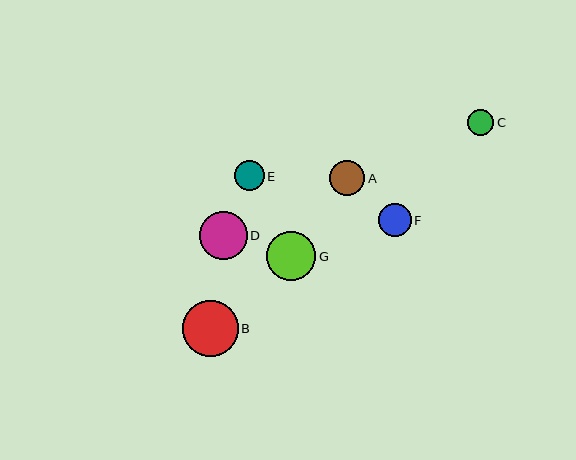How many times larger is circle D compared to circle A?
Circle D is approximately 1.4 times the size of circle A.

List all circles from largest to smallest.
From largest to smallest: B, G, D, A, F, E, C.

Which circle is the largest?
Circle B is the largest with a size of approximately 56 pixels.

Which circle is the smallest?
Circle C is the smallest with a size of approximately 26 pixels.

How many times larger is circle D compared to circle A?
Circle D is approximately 1.4 times the size of circle A.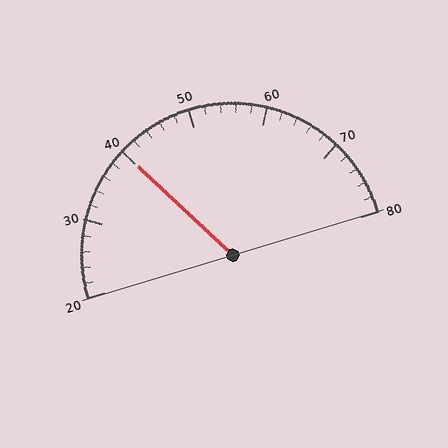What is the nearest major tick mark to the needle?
The nearest major tick mark is 40.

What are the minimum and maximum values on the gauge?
The gauge ranges from 20 to 80.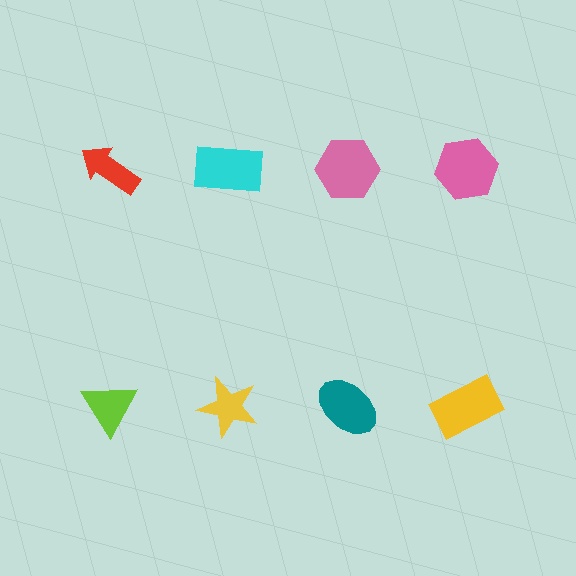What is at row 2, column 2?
A yellow star.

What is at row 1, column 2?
A cyan rectangle.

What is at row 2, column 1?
A lime triangle.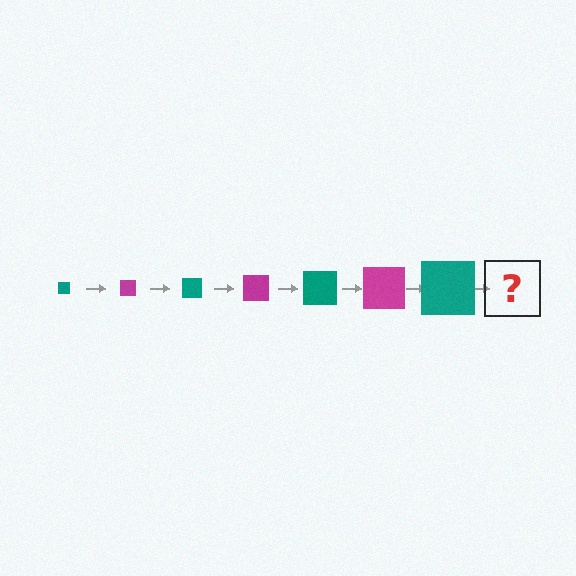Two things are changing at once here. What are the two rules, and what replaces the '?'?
The two rules are that the square grows larger each step and the color cycles through teal and magenta. The '?' should be a magenta square, larger than the previous one.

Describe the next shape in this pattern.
It should be a magenta square, larger than the previous one.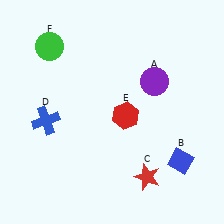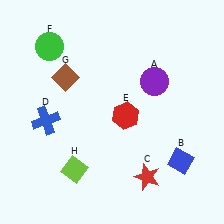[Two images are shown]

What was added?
A brown diamond (G), a lime diamond (H) were added in Image 2.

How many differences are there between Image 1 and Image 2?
There are 2 differences between the two images.